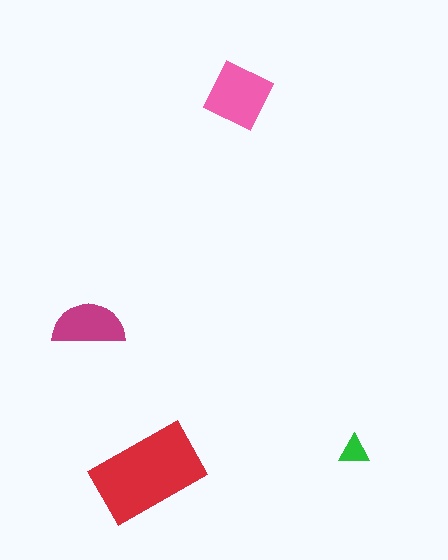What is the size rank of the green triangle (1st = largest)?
4th.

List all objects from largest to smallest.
The red rectangle, the pink diamond, the magenta semicircle, the green triangle.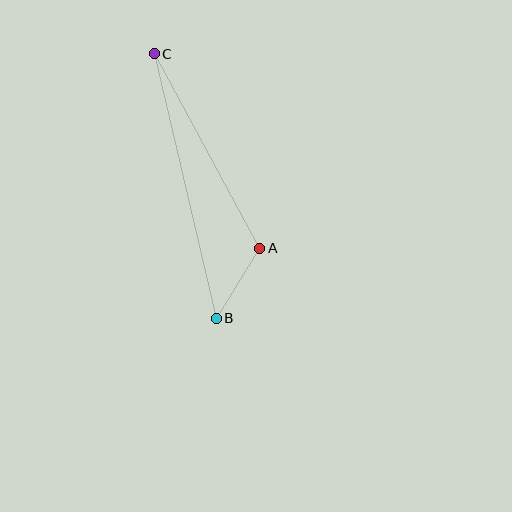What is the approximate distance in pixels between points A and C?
The distance between A and C is approximately 221 pixels.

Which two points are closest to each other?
Points A and B are closest to each other.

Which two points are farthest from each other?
Points B and C are farthest from each other.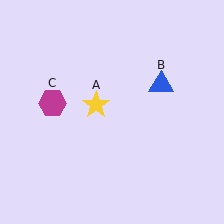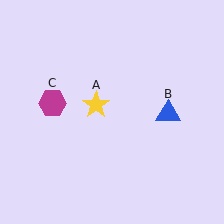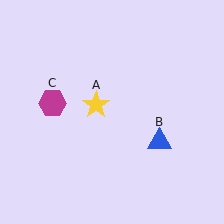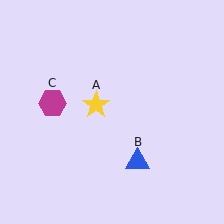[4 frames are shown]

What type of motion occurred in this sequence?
The blue triangle (object B) rotated clockwise around the center of the scene.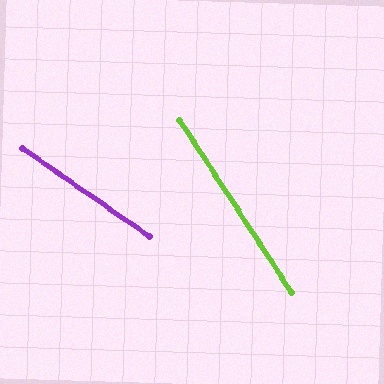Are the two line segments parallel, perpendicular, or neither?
Neither parallel nor perpendicular — they differ by about 22°.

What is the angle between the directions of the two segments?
Approximately 22 degrees.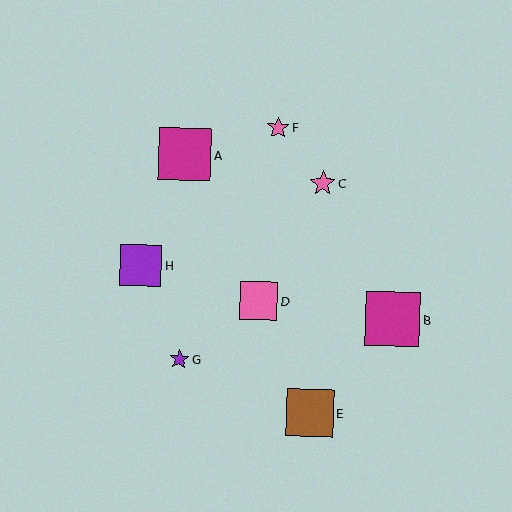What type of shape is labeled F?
Shape F is a pink star.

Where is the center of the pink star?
The center of the pink star is at (278, 128).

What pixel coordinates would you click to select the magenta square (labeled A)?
Click at (185, 154) to select the magenta square A.